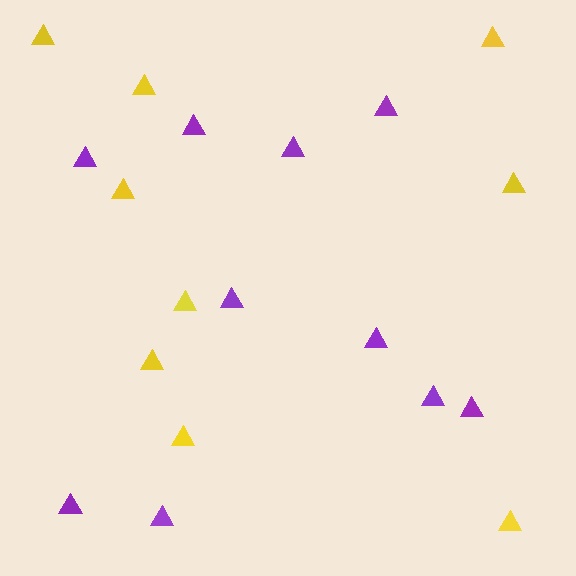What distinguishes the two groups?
There are 2 groups: one group of yellow triangles (9) and one group of purple triangles (10).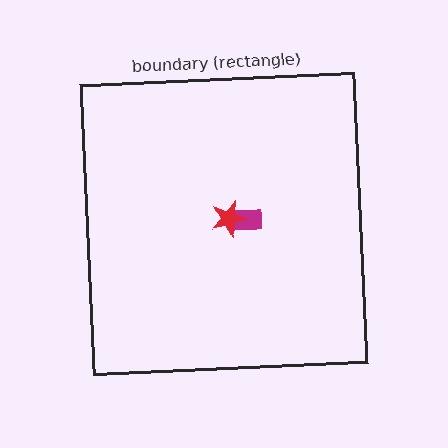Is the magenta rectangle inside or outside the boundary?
Inside.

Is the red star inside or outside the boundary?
Inside.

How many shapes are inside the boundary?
2 inside, 0 outside.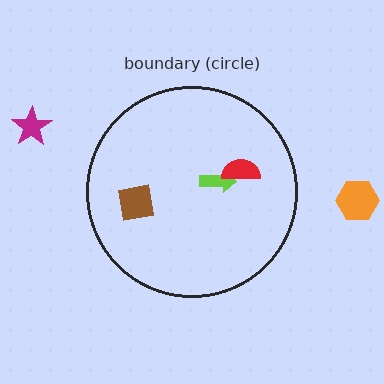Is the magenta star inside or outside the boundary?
Outside.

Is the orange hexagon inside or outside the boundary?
Outside.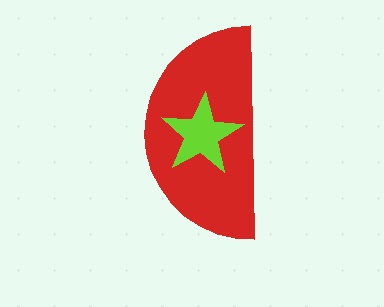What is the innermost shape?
The lime star.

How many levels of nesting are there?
2.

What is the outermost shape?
The red semicircle.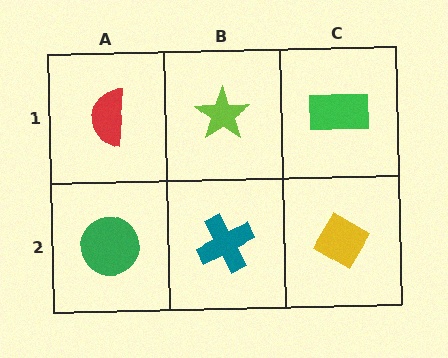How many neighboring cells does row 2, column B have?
3.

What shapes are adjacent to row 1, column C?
A yellow diamond (row 2, column C), a lime star (row 1, column B).